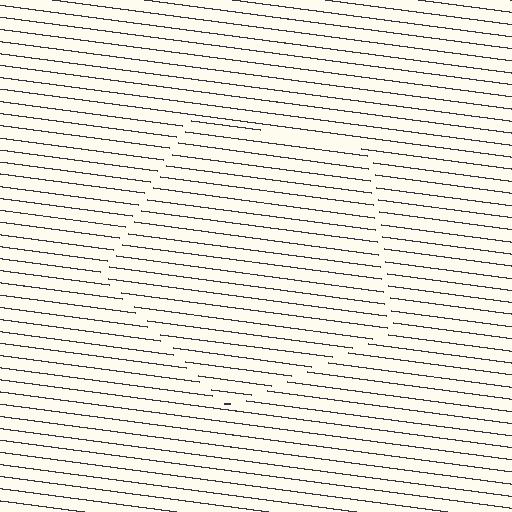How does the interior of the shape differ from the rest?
The interior of the shape contains the same grating, shifted by half a period — the contour is defined by the phase discontinuity where line-ends from the inner and outer gratings abut.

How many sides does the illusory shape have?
5 sides — the line-ends trace a pentagon.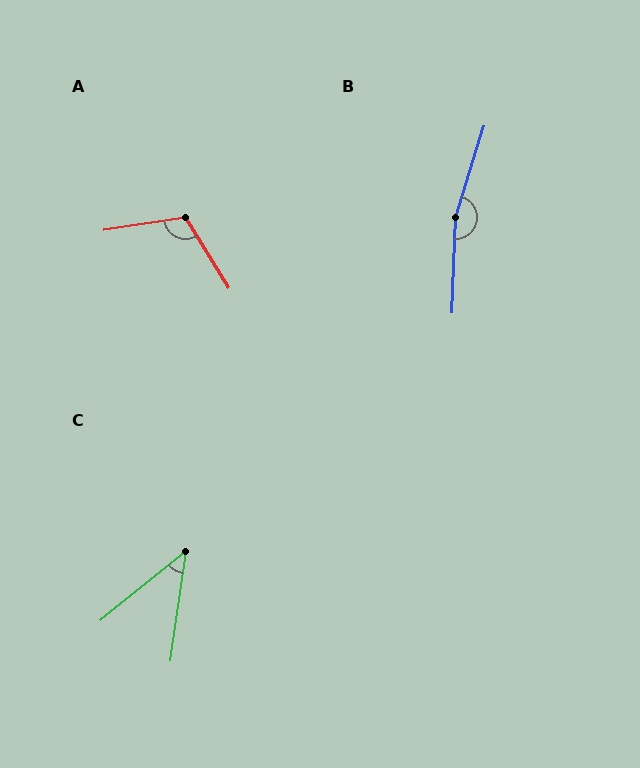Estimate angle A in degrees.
Approximately 112 degrees.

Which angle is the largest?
B, at approximately 165 degrees.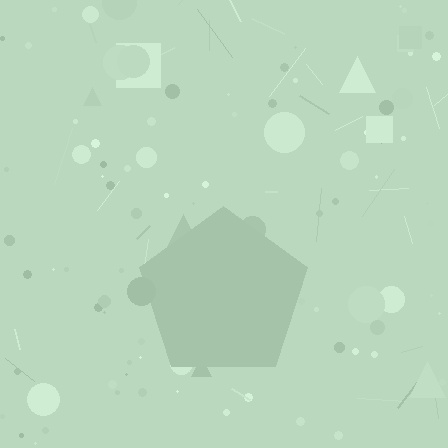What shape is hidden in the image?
A pentagon is hidden in the image.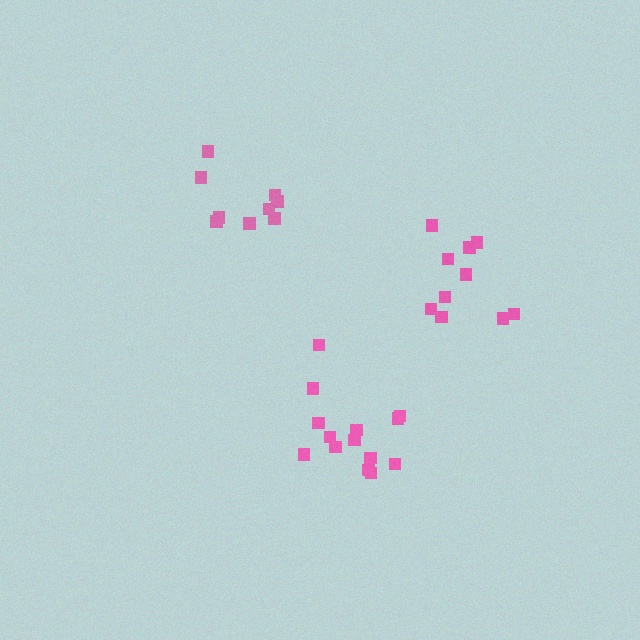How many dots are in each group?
Group 1: 9 dots, Group 2: 10 dots, Group 3: 14 dots (33 total).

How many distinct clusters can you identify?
There are 3 distinct clusters.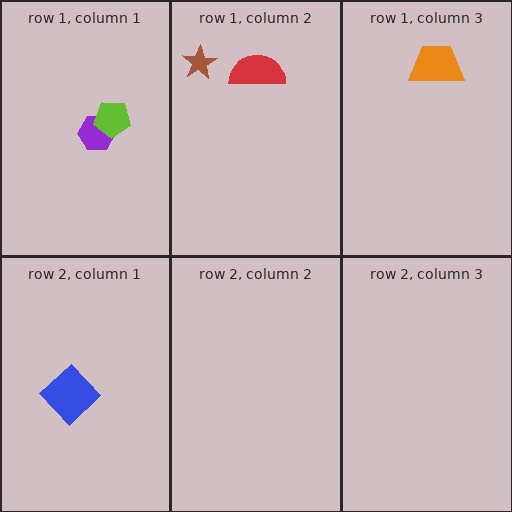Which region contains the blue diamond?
The row 2, column 1 region.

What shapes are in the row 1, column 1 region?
The purple hexagon, the lime pentagon.